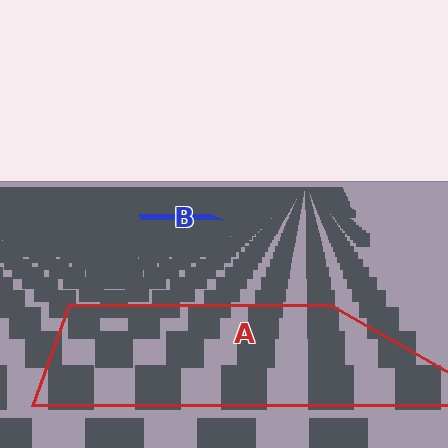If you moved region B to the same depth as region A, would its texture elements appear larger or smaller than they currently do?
They would appear larger. At a closer depth, the same texture elements are projected at a bigger on-screen size.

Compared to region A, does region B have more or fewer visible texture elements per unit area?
Region B has more texture elements per unit area — they are packed more densely because it is farther away.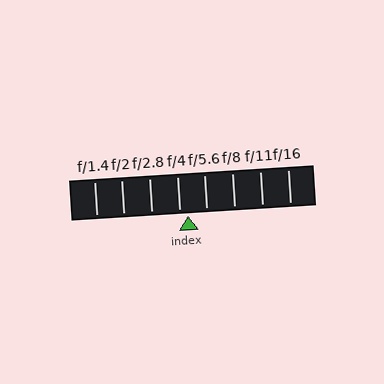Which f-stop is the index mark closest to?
The index mark is closest to f/4.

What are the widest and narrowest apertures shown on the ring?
The widest aperture shown is f/1.4 and the narrowest is f/16.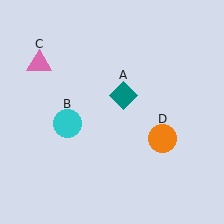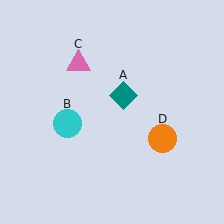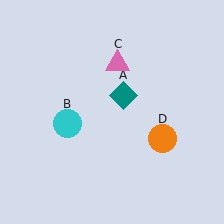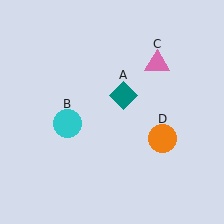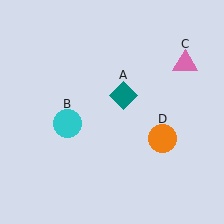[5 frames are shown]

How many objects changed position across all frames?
1 object changed position: pink triangle (object C).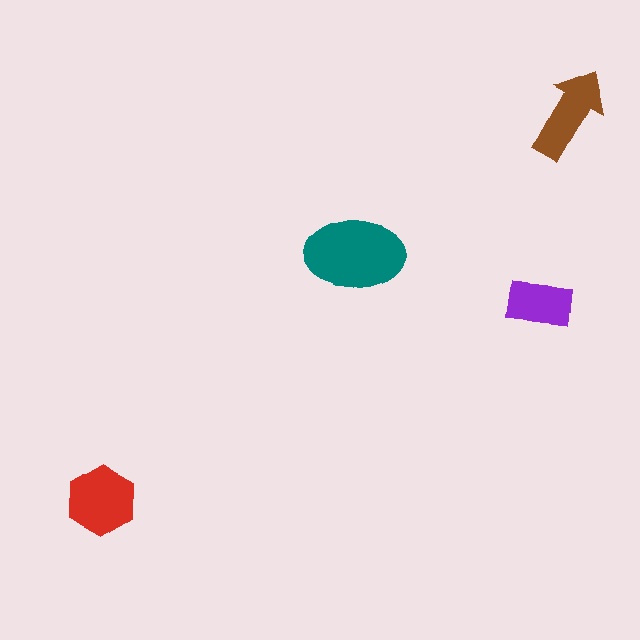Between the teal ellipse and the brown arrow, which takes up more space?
The teal ellipse.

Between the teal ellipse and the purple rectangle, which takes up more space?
The teal ellipse.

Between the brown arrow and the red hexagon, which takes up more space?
The red hexagon.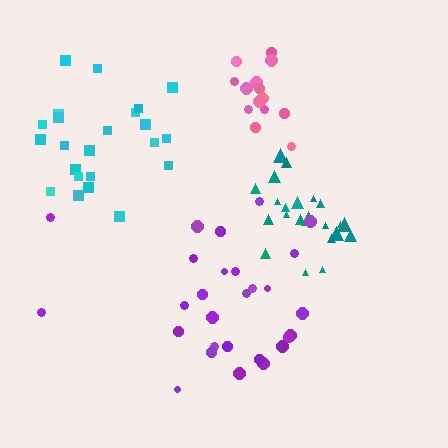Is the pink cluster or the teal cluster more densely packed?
Pink.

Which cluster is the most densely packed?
Pink.